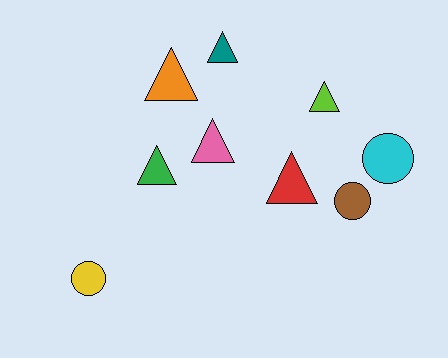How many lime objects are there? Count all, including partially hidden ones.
There is 1 lime object.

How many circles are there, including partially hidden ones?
There are 3 circles.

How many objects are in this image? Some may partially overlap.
There are 9 objects.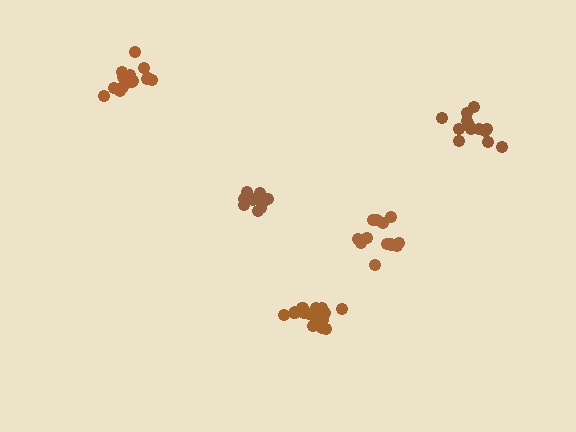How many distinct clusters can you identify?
There are 5 distinct clusters.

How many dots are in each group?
Group 1: 12 dots, Group 2: 12 dots, Group 3: 15 dots, Group 4: 13 dots, Group 5: 16 dots (68 total).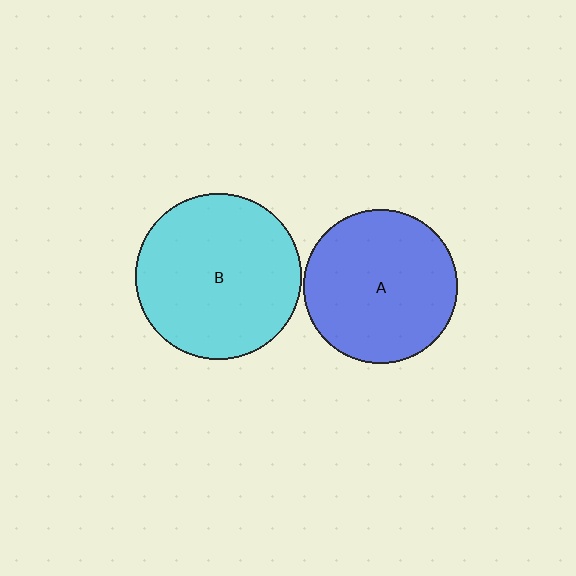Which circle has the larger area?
Circle B (cyan).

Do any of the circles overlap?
No, none of the circles overlap.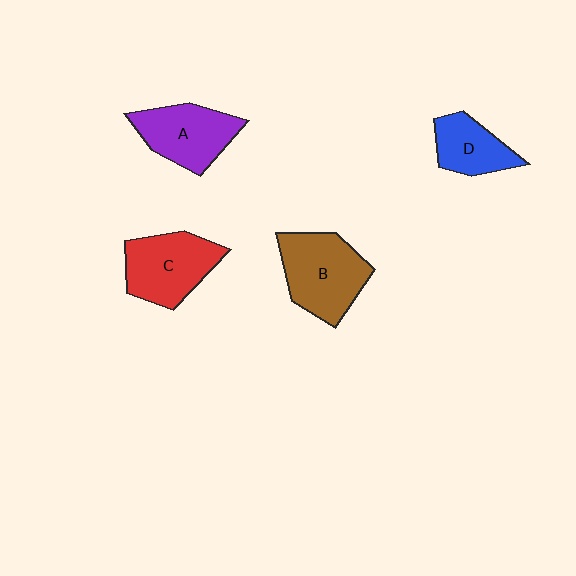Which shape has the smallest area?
Shape D (blue).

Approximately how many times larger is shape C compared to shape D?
Approximately 1.5 times.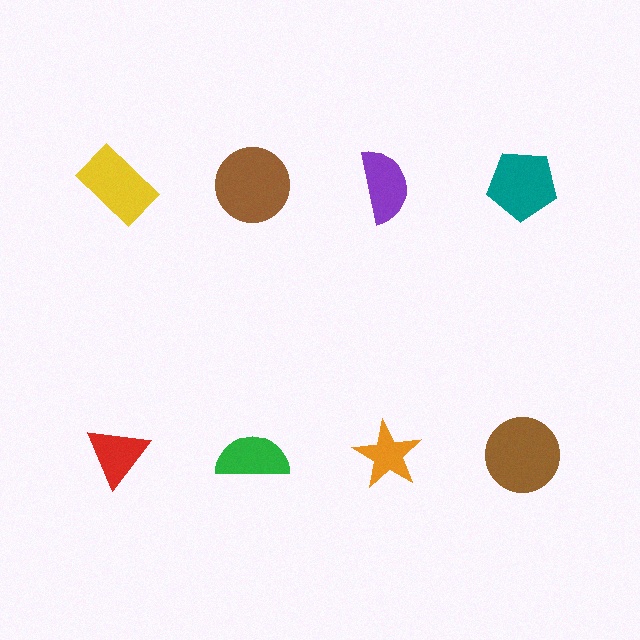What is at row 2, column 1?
A red triangle.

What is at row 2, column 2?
A green semicircle.